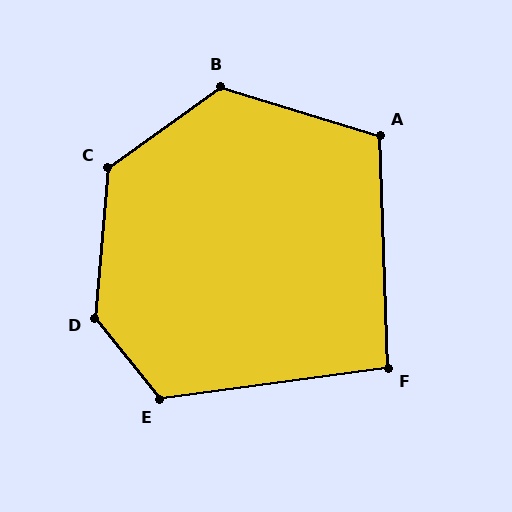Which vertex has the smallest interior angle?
F, at approximately 96 degrees.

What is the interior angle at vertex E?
Approximately 121 degrees (obtuse).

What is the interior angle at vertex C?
Approximately 130 degrees (obtuse).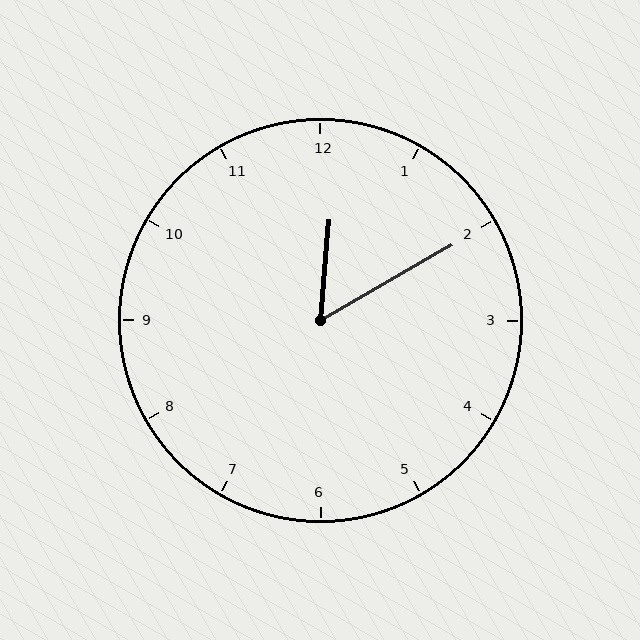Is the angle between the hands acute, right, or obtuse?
It is acute.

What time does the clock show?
12:10.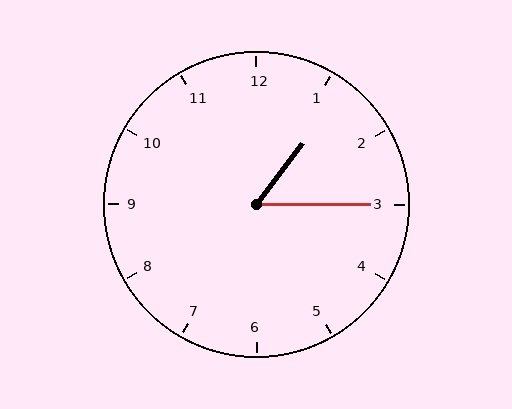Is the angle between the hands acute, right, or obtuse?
It is acute.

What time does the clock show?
1:15.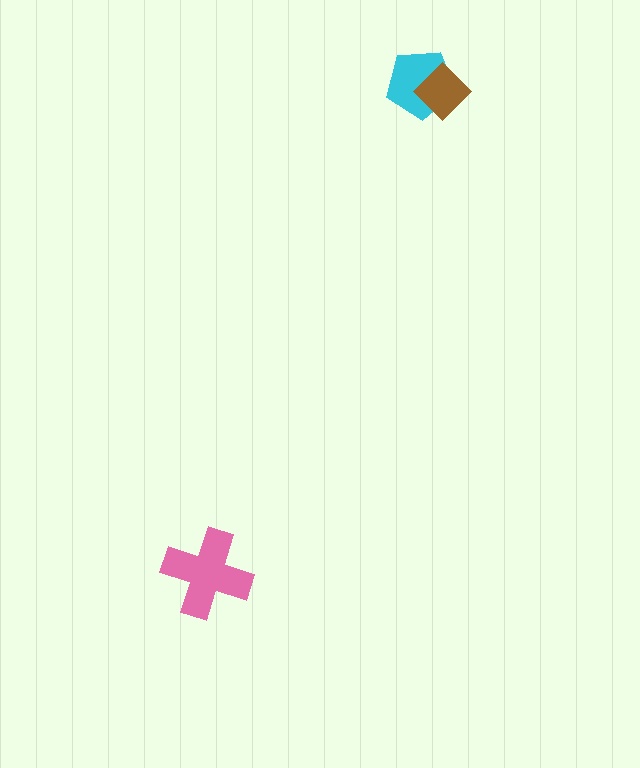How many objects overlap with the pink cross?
0 objects overlap with the pink cross.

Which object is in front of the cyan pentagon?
The brown diamond is in front of the cyan pentagon.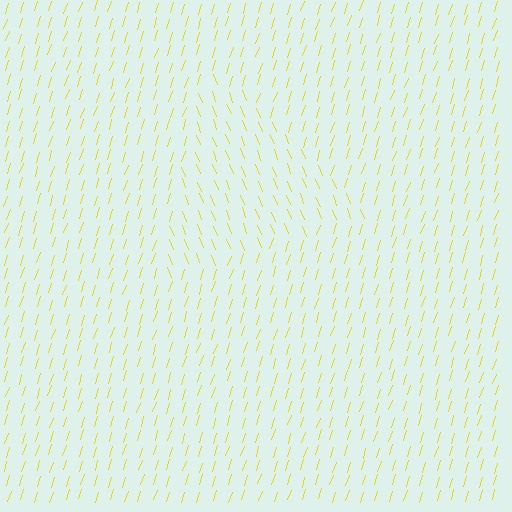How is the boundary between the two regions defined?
The boundary is defined purely by a change in line orientation (approximately 40 degrees difference). All lines are the same color and thickness.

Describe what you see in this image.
The image is filled with small yellow line segments. A triangle region in the image has lines oriented differently from the surrounding lines, creating a visible texture boundary.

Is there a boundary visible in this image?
Yes, there is a texture boundary formed by a change in line orientation.